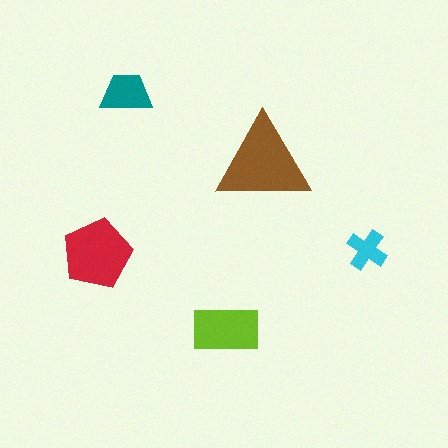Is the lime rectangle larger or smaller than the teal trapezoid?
Larger.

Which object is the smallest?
The cyan cross.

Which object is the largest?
The brown triangle.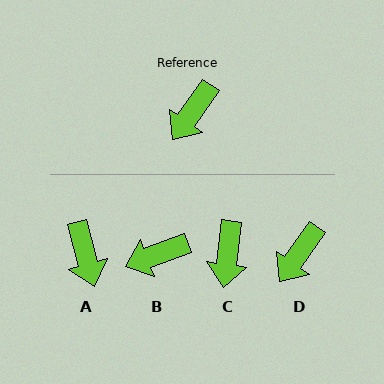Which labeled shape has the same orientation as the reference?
D.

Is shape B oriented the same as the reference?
No, it is off by about 35 degrees.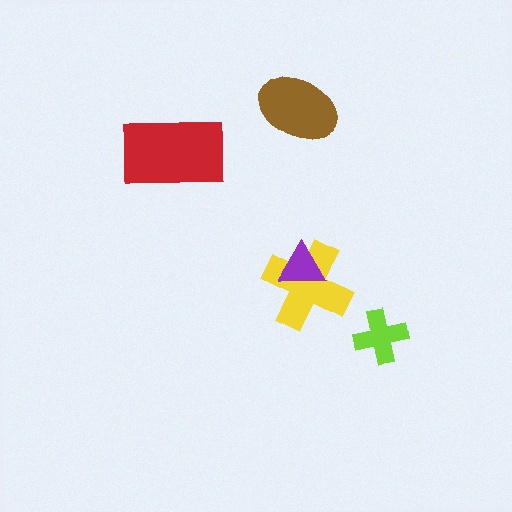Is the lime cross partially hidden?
No, no other shape covers it.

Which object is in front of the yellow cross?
The purple triangle is in front of the yellow cross.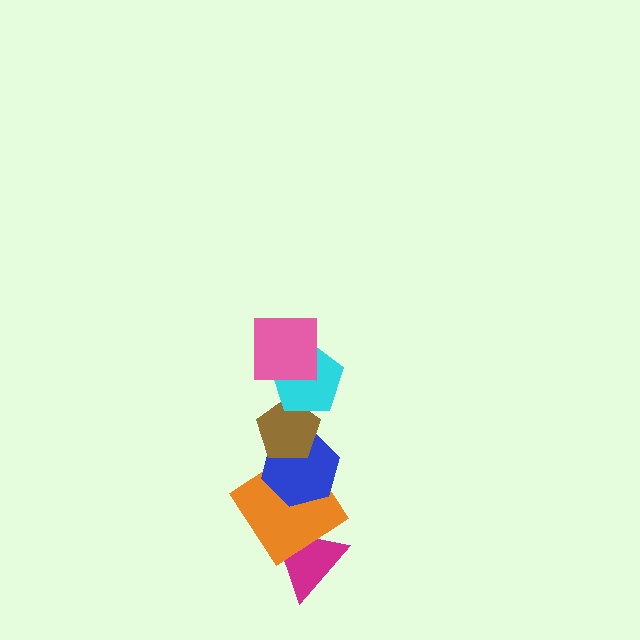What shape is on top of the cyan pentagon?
The pink square is on top of the cyan pentagon.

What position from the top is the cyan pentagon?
The cyan pentagon is 2nd from the top.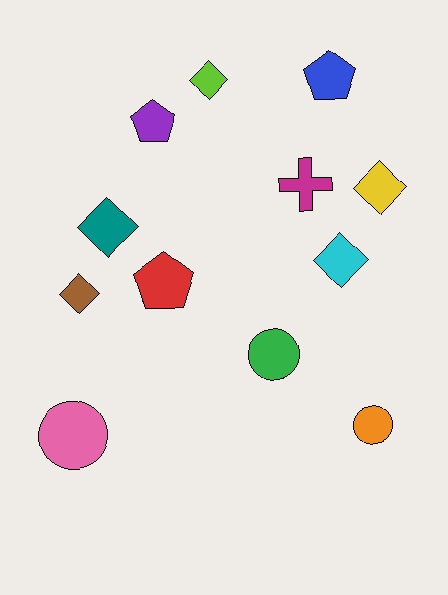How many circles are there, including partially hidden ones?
There are 3 circles.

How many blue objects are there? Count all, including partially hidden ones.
There is 1 blue object.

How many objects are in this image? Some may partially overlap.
There are 12 objects.